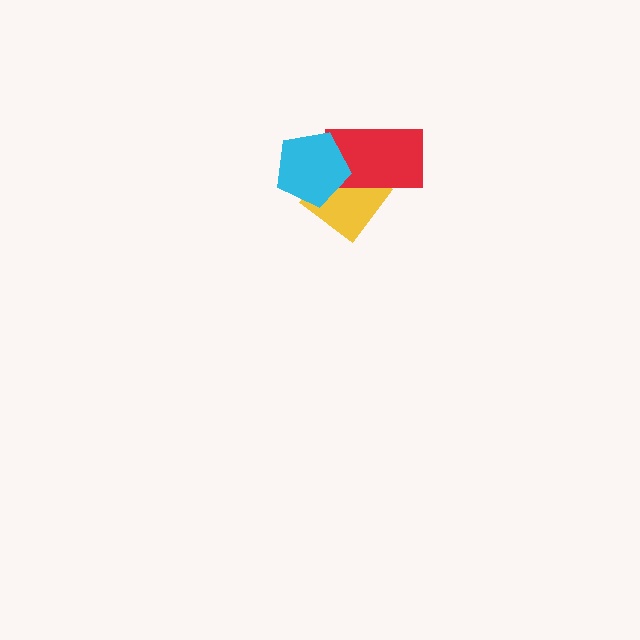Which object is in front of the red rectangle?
The cyan pentagon is in front of the red rectangle.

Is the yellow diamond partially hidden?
Yes, it is partially covered by another shape.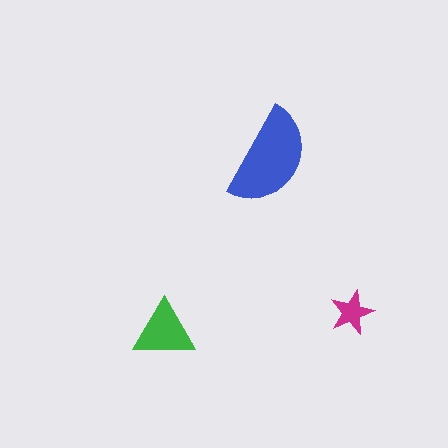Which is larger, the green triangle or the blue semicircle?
The blue semicircle.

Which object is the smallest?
The magenta star.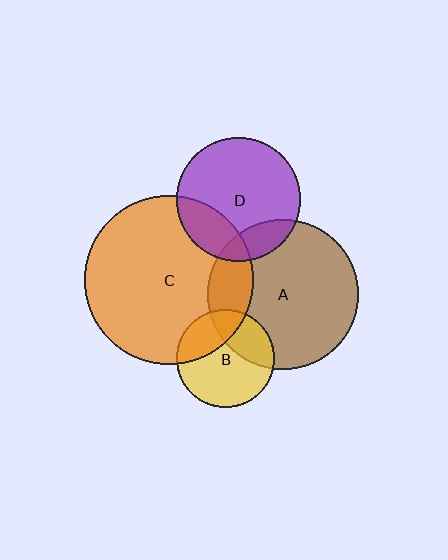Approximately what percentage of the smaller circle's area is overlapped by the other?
Approximately 30%.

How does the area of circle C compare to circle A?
Approximately 1.3 times.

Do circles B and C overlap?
Yes.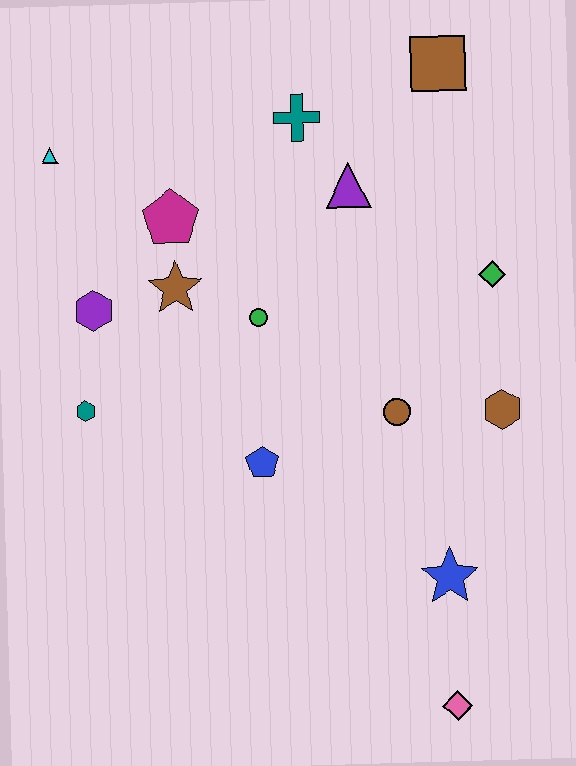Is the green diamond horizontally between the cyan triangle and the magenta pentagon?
No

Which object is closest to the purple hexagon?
The brown star is closest to the purple hexagon.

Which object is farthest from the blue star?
The cyan triangle is farthest from the blue star.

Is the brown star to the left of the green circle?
Yes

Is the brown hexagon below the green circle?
Yes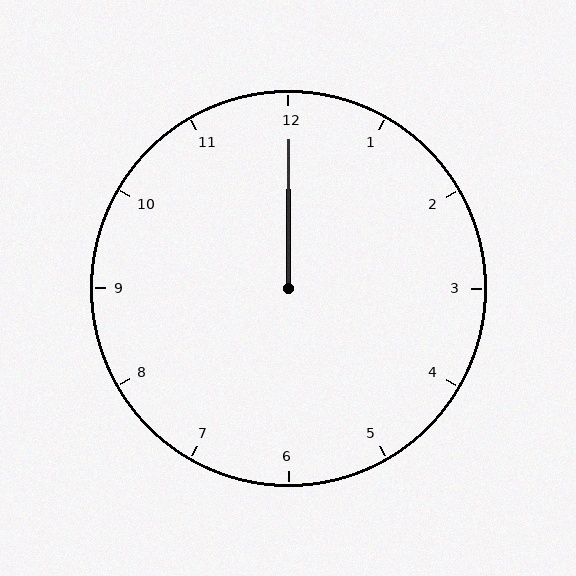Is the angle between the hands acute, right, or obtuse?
It is acute.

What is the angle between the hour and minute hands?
Approximately 0 degrees.